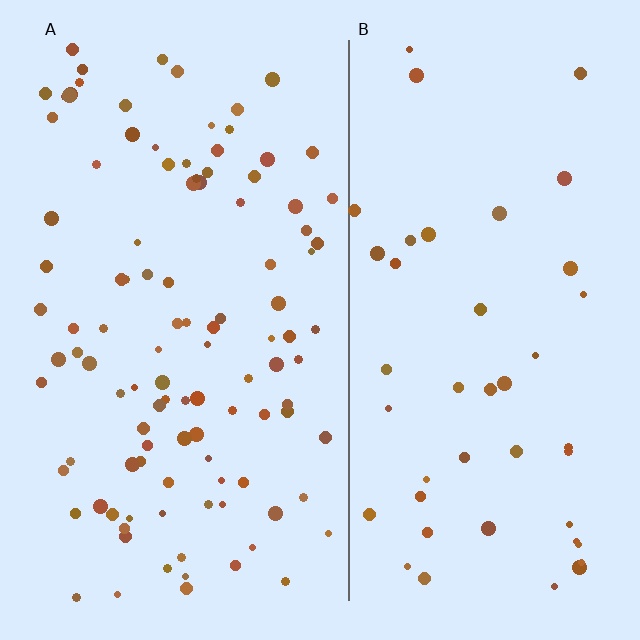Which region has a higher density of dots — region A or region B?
A (the left).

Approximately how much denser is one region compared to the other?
Approximately 2.4× — region A over region B.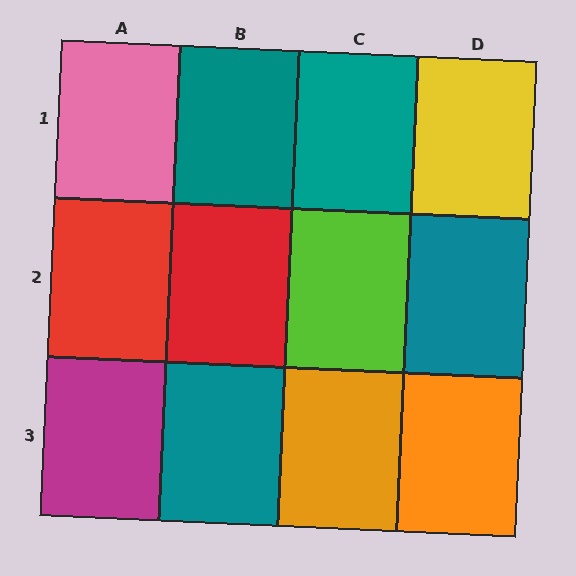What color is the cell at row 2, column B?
Red.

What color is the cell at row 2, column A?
Red.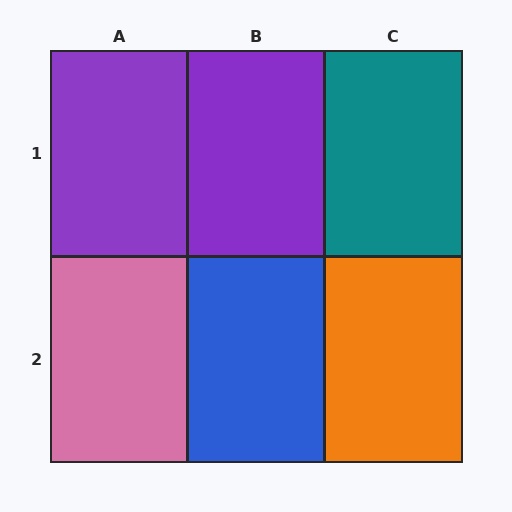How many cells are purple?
2 cells are purple.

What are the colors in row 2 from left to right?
Pink, blue, orange.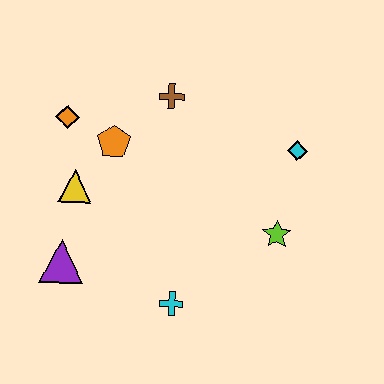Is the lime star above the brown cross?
No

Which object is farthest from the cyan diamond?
The purple triangle is farthest from the cyan diamond.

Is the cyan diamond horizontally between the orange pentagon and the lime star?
No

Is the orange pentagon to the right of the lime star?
No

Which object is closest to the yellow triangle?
The orange pentagon is closest to the yellow triangle.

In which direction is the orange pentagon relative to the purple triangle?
The orange pentagon is above the purple triangle.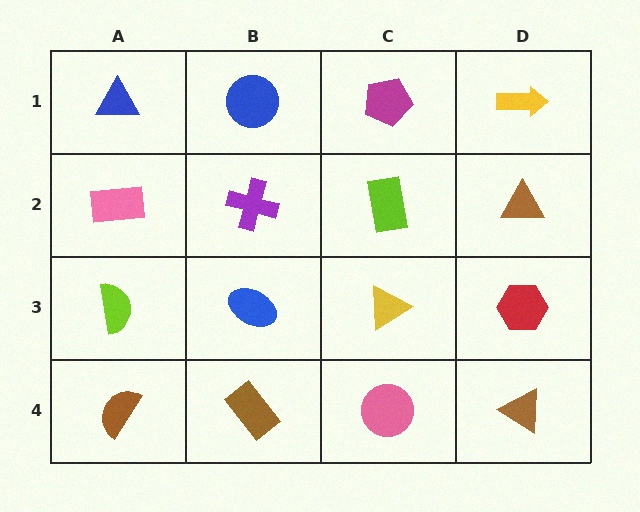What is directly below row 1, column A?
A pink rectangle.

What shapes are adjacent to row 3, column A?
A pink rectangle (row 2, column A), a brown semicircle (row 4, column A), a blue ellipse (row 3, column B).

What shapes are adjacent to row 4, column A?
A lime semicircle (row 3, column A), a brown rectangle (row 4, column B).